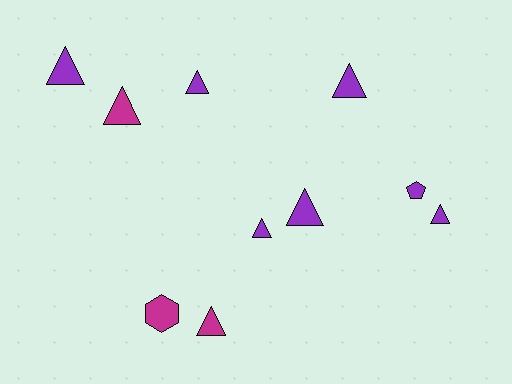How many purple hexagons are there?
There are no purple hexagons.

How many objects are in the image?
There are 10 objects.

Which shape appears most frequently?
Triangle, with 8 objects.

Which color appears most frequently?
Purple, with 7 objects.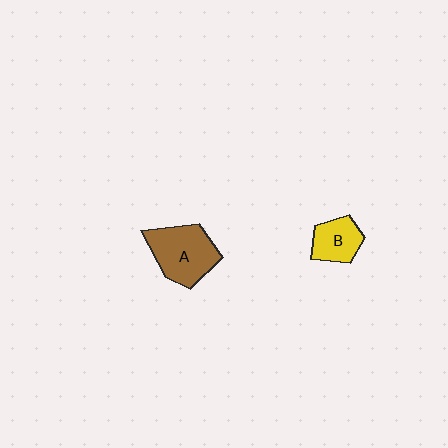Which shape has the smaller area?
Shape B (yellow).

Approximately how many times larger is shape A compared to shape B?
Approximately 1.7 times.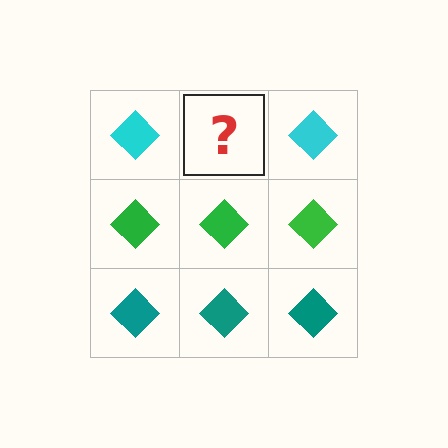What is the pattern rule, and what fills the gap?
The rule is that each row has a consistent color. The gap should be filled with a cyan diamond.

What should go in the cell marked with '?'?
The missing cell should contain a cyan diamond.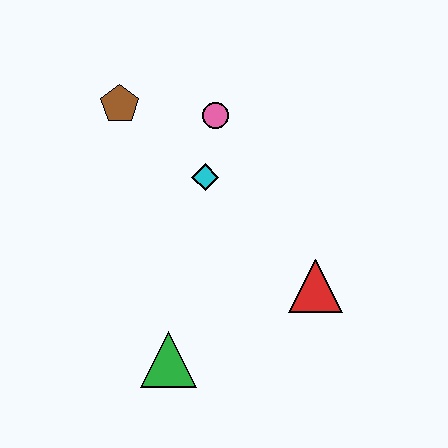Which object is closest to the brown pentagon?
The pink circle is closest to the brown pentagon.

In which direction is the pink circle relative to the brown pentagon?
The pink circle is to the right of the brown pentagon.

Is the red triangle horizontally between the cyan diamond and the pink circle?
No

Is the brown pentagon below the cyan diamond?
No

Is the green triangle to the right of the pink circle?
No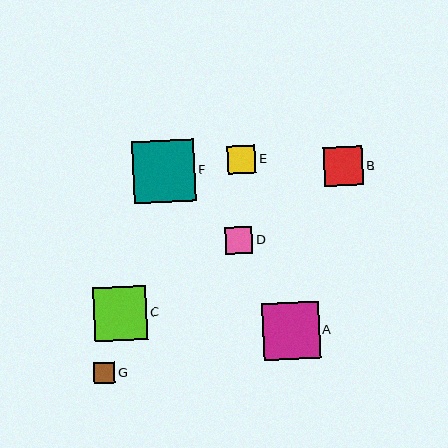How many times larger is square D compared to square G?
Square D is approximately 1.3 times the size of square G.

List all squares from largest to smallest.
From largest to smallest: F, A, C, B, E, D, G.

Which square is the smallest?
Square G is the smallest with a size of approximately 21 pixels.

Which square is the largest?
Square F is the largest with a size of approximately 63 pixels.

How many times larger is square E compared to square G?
Square E is approximately 1.3 times the size of square G.